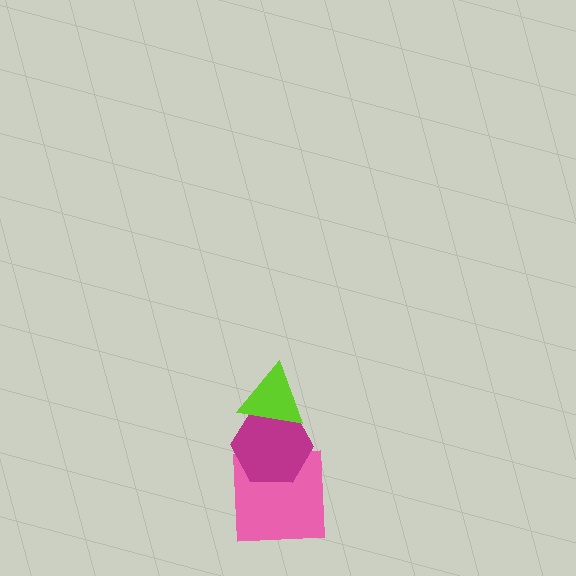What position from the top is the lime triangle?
The lime triangle is 1st from the top.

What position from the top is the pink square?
The pink square is 3rd from the top.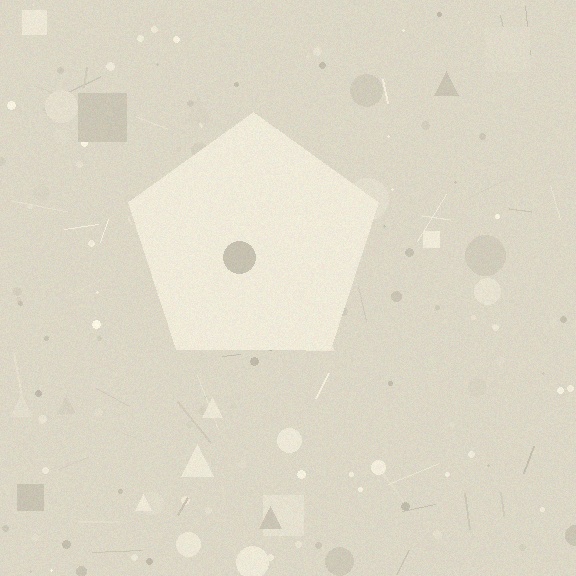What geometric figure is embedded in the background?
A pentagon is embedded in the background.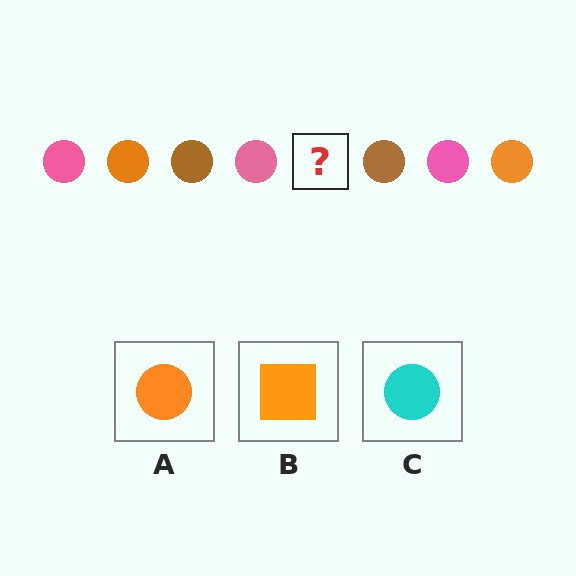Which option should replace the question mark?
Option A.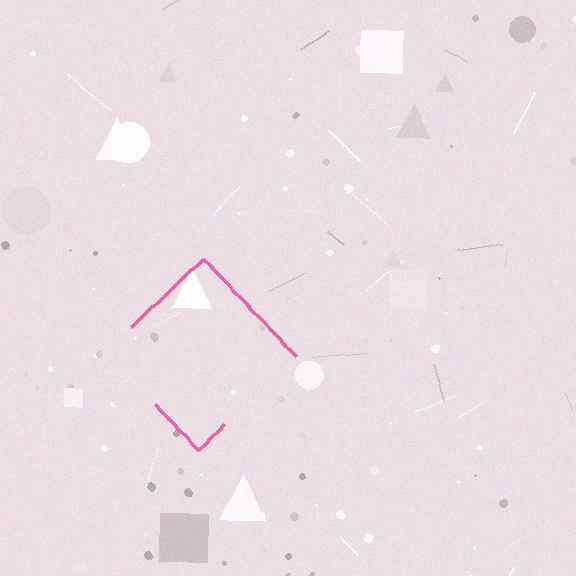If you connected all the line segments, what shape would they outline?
They would outline a diamond.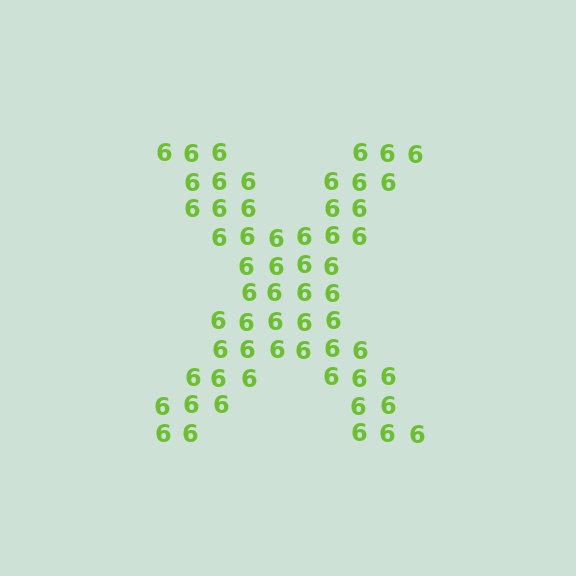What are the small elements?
The small elements are digit 6's.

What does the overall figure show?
The overall figure shows the letter X.